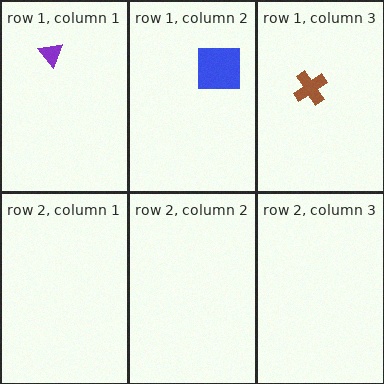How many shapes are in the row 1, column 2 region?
1.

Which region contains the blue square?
The row 1, column 2 region.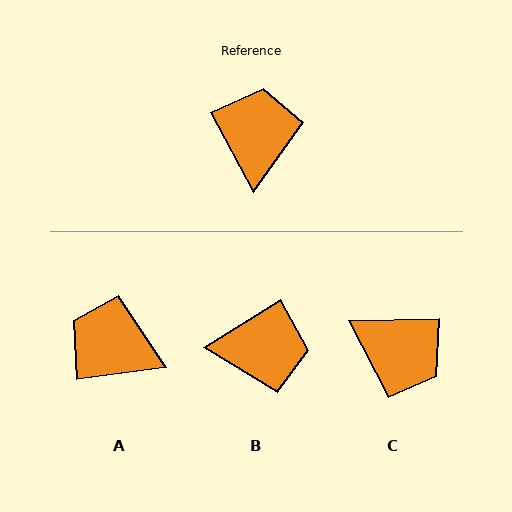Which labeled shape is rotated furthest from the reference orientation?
C, about 117 degrees away.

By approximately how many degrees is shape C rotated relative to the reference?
Approximately 117 degrees clockwise.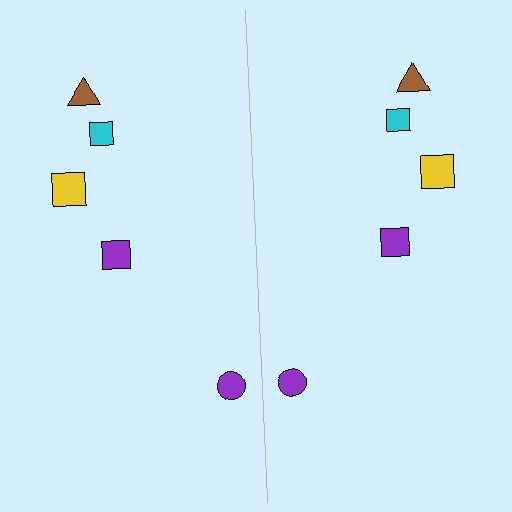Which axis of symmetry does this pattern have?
The pattern has a vertical axis of symmetry running through the center of the image.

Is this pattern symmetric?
Yes, this pattern has bilateral (reflection) symmetry.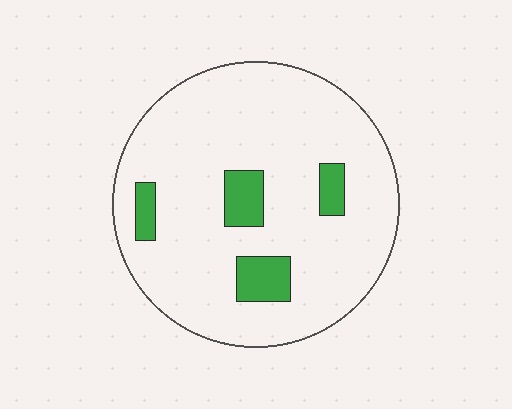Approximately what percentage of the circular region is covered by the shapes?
Approximately 10%.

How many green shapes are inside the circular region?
4.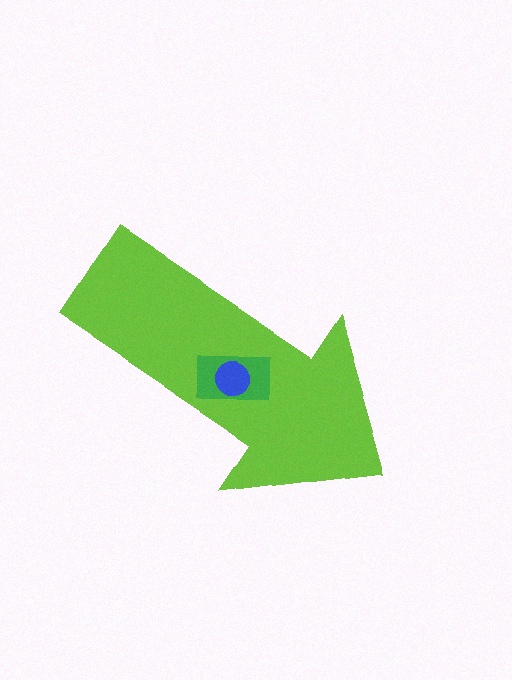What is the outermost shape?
The lime arrow.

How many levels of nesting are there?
3.